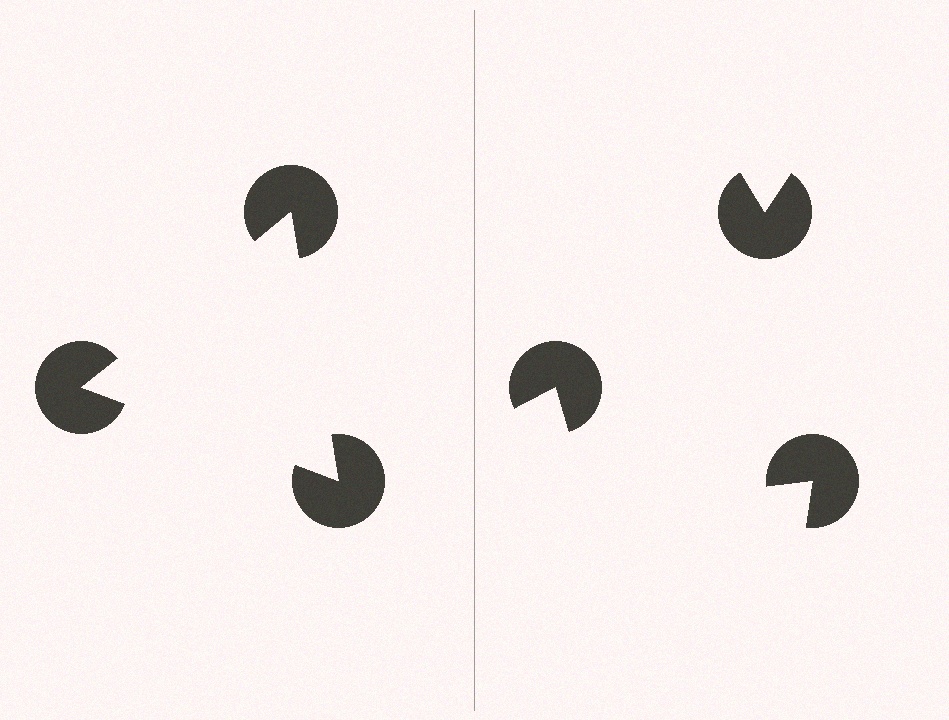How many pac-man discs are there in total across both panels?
6 — 3 on each side.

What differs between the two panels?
The pac-man discs are positioned identically on both sides; only the wedge orientations differ. On the left they align to a triangle; on the right they are misaligned.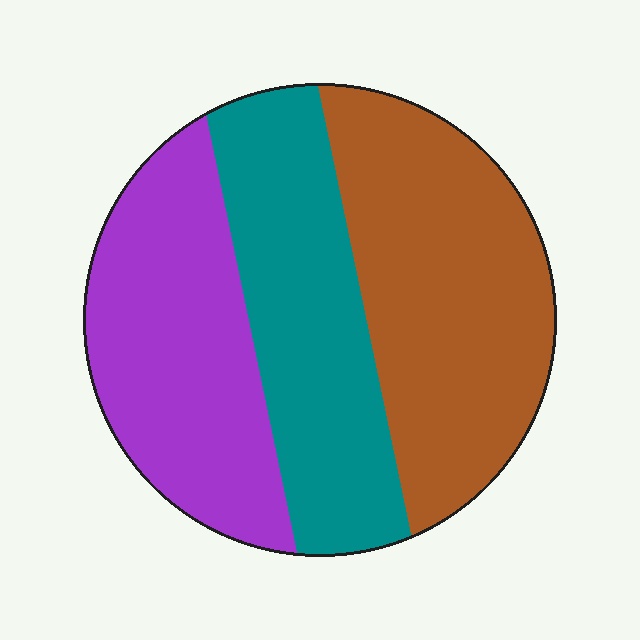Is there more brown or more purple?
Brown.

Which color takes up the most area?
Brown, at roughly 40%.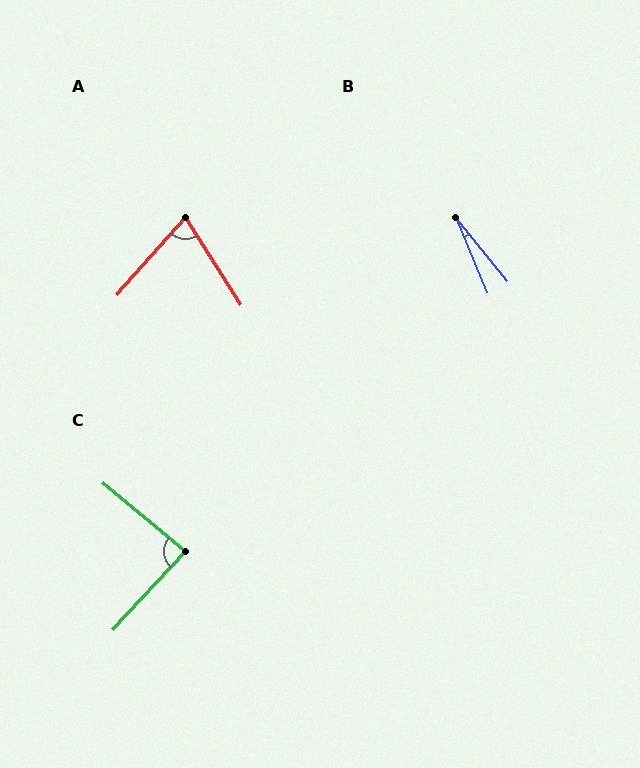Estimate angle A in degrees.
Approximately 74 degrees.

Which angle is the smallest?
B, at approximately 16 degrees.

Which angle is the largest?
C, at approximately 87 degrees.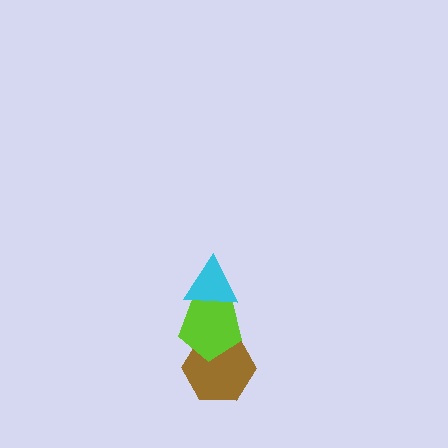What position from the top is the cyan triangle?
The cyan triangle is 1st from the top.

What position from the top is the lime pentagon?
The lime pentagon is 2nd from the top.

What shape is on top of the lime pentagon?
The cyan triangle is on top of the lime pentagon.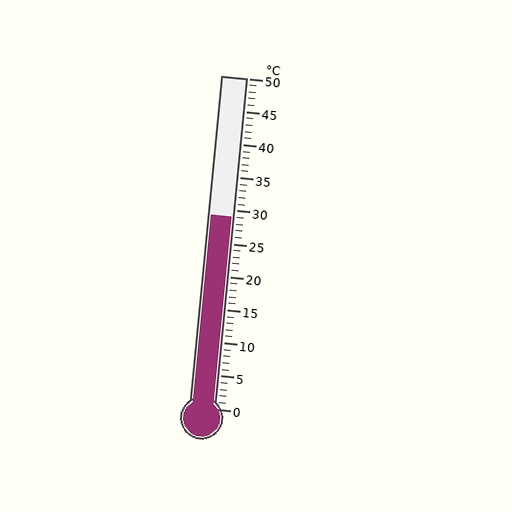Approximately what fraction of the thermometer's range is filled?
The thermometer is filled to approximately 60% of its range.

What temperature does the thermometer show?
The thermometer shows approximately 29°C.